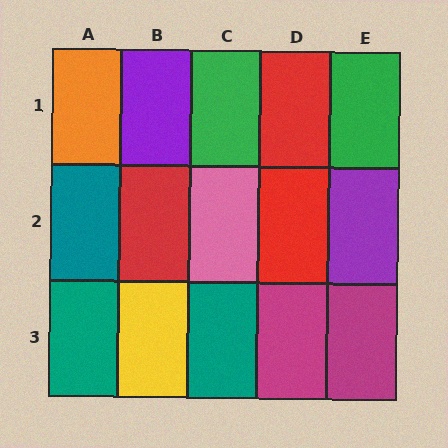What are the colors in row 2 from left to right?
Teal, red, pink, red, purple.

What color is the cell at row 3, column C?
Teal.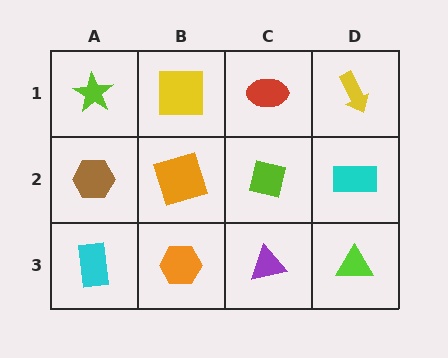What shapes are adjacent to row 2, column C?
A red ellipse (row 1, column C), a purple triangle (row 3, column C), an orange square (row 2, column B), a cyan rectangle (row 2, column D).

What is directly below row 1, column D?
A cyan rectangle.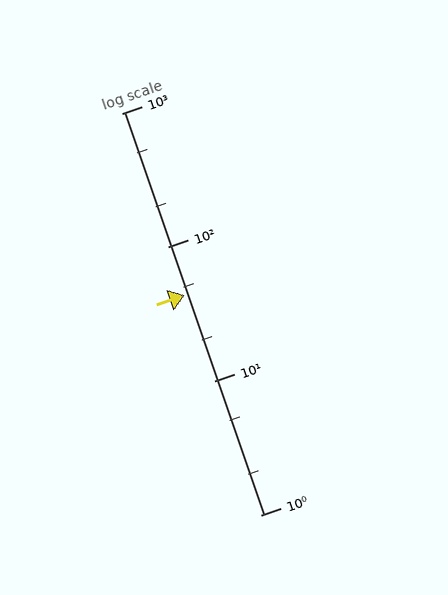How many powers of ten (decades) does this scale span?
The scale spans 3 decades, from 1 to 1000.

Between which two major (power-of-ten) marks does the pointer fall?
The pointer is between 10 and 100.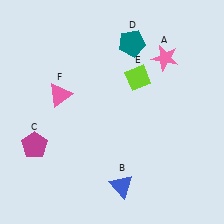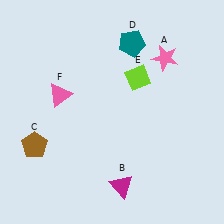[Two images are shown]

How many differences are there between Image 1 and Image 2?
There are 2 differences between the two images.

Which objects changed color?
B changed from blue to magenta. C changed from magenta to brown.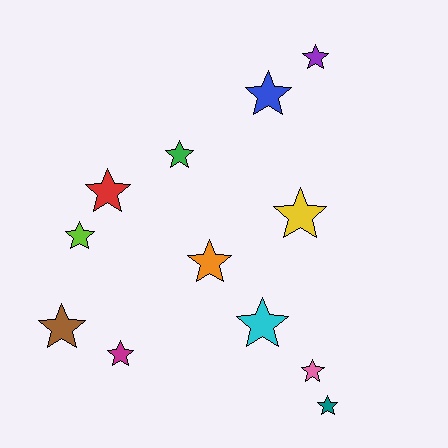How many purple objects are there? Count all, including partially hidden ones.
There is 1 purple object.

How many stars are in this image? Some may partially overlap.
There are 12 stars.